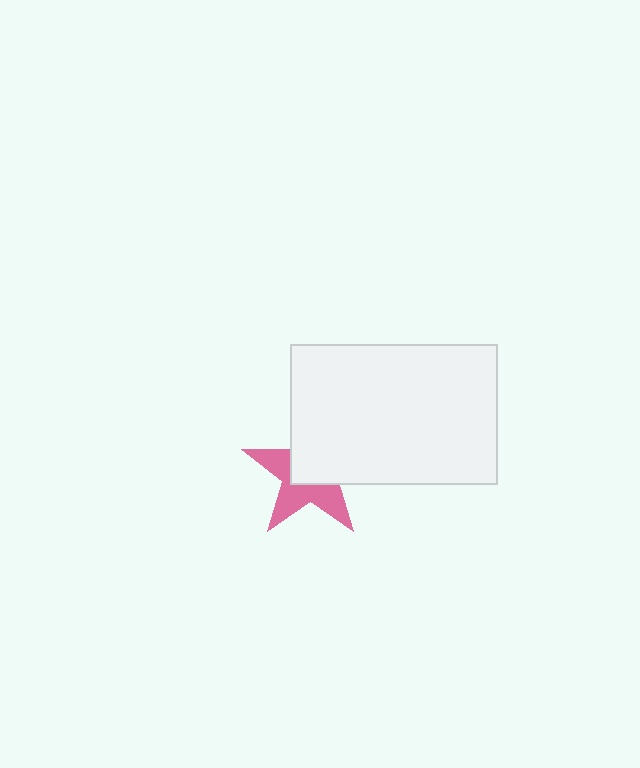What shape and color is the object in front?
The object in front is a white rectangle.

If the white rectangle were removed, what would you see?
You would see the complete pink star.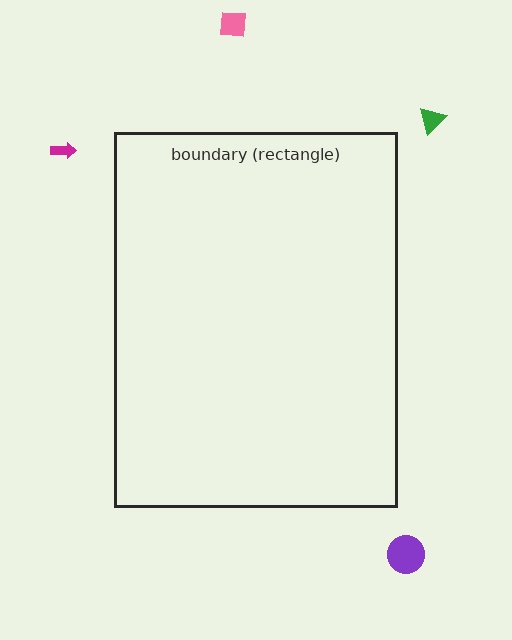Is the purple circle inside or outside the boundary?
Outside.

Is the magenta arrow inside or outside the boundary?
Outside.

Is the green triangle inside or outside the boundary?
Outside.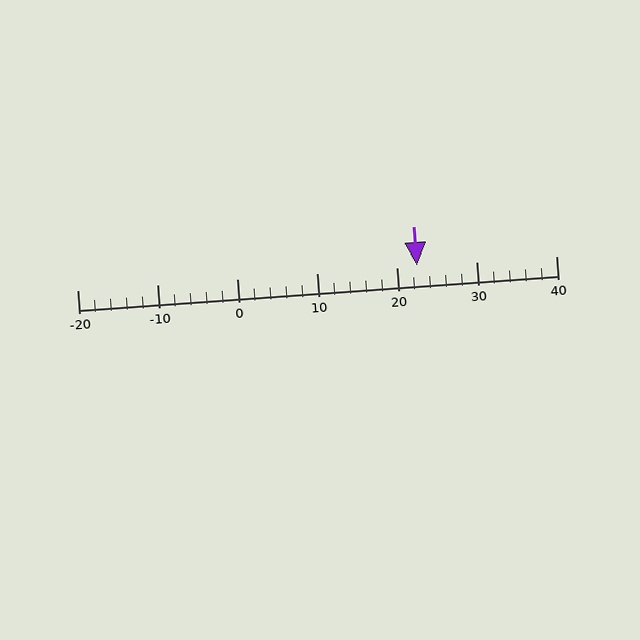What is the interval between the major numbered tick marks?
The major tick marks are spaced 10 units apart.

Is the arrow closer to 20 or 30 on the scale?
The arrow is closer to 20.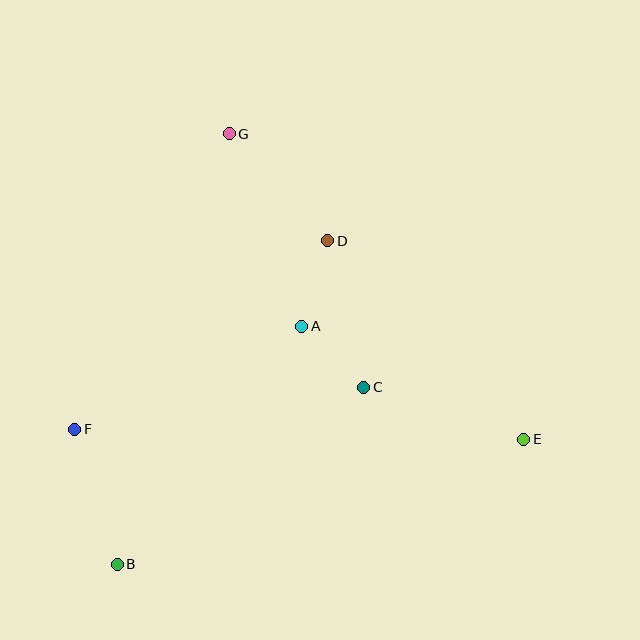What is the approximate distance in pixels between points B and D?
The distance between B and D is approximately 386 pixels.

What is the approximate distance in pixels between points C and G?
The distance between C and G is approximately 287 pixels.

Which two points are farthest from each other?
Points E and F are farthest from each other.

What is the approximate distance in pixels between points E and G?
The distance between E and G is approximately 424 pixels.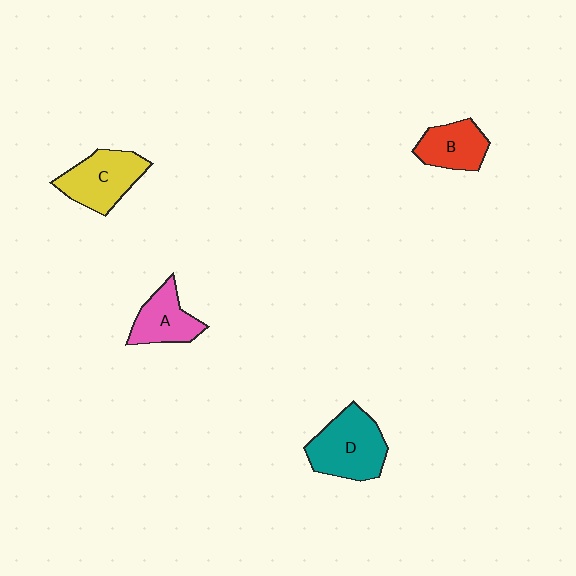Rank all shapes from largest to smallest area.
From largest to smallest: D (teal), C (yellow), A (pink), B (red).